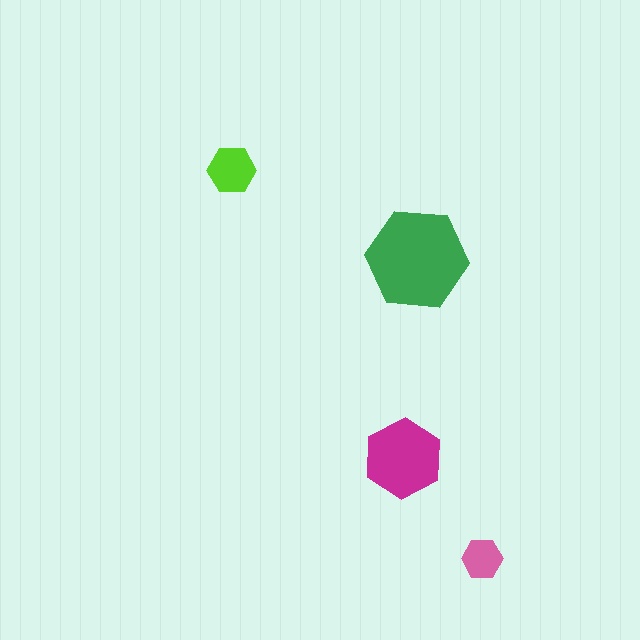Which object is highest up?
The lime hexagon is topmost.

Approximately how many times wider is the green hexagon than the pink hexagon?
About 2.5 times wider.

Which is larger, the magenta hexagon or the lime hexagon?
The magenta one.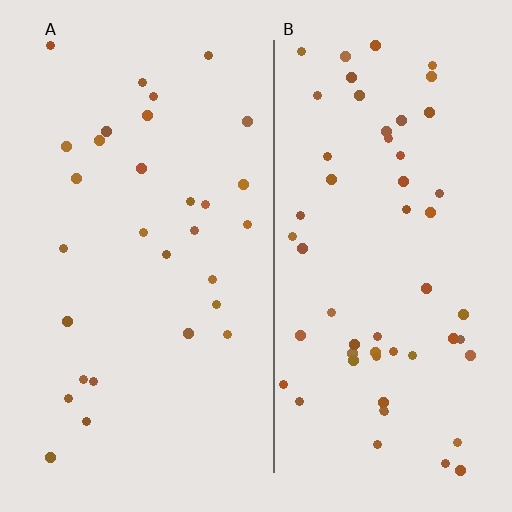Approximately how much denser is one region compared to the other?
Approximately 1.9× — region B over region A.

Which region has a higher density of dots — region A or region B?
B (the right).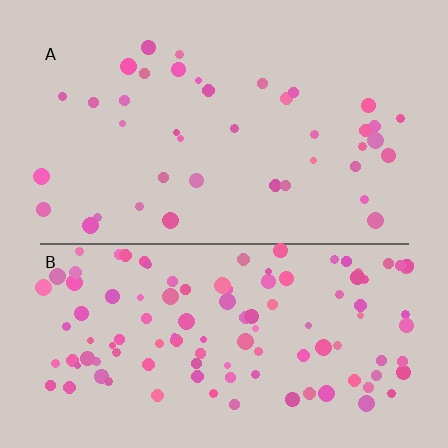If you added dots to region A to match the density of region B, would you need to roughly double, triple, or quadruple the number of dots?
Approximately triple.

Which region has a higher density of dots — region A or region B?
B (the bottom).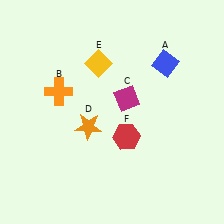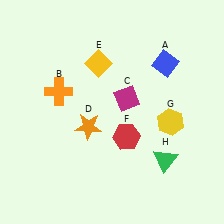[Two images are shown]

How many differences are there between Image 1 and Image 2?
There are 2 differences between the two images.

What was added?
A yellow hexagon (G), a green triangle (H) were added in Image 2.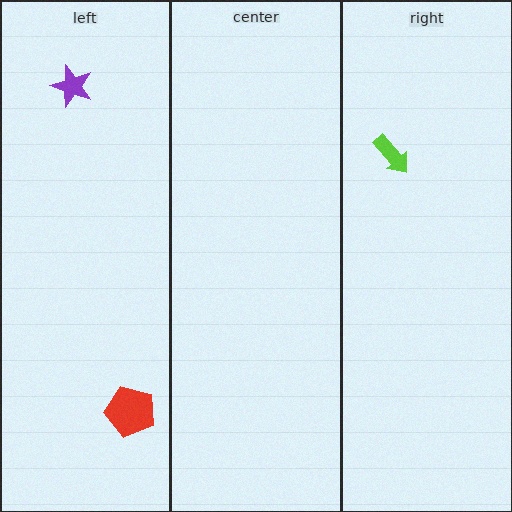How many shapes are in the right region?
1.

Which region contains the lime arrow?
The right region.